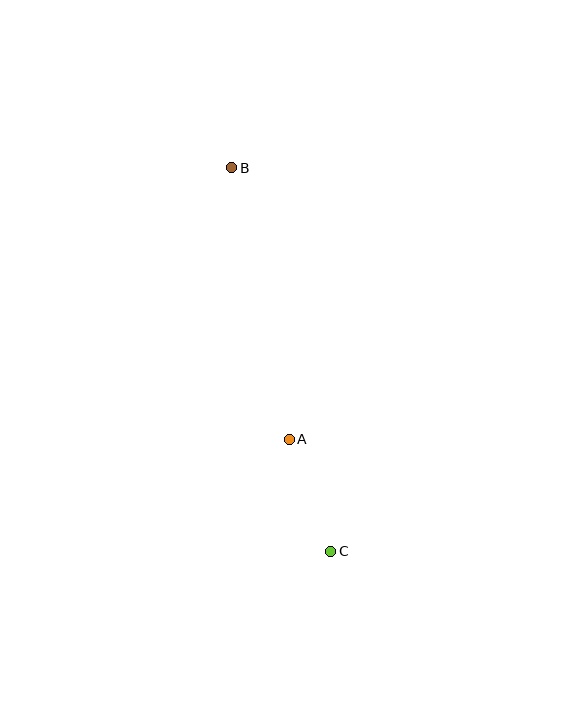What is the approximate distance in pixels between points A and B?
The distance between A and B is approximately 278 pixels.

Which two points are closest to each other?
Points A and C are closest to each other.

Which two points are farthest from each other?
Points B and C are farthest from each other.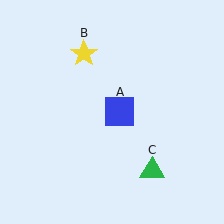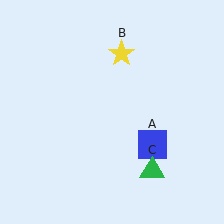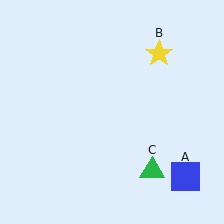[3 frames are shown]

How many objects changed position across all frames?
2 objects changed position: blue square (object A), yellow star (object B).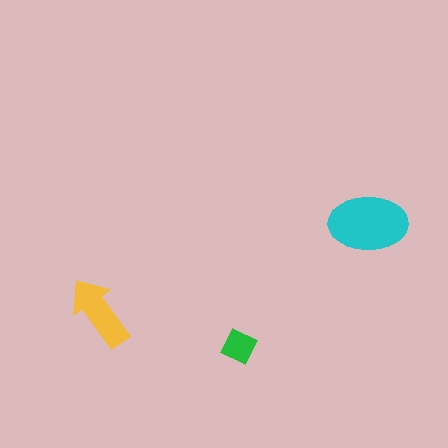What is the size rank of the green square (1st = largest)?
3rd.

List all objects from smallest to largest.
The green square, the yellow arrow, the cyan ellipse.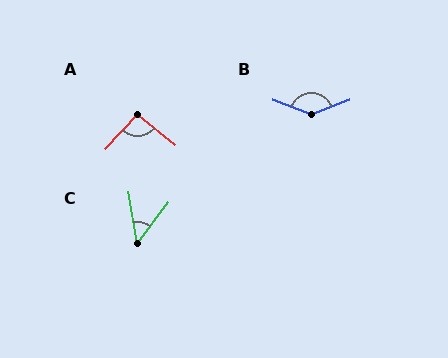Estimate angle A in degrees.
Approximately 94 degrees.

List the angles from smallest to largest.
C (45°), A (94°), B (137°).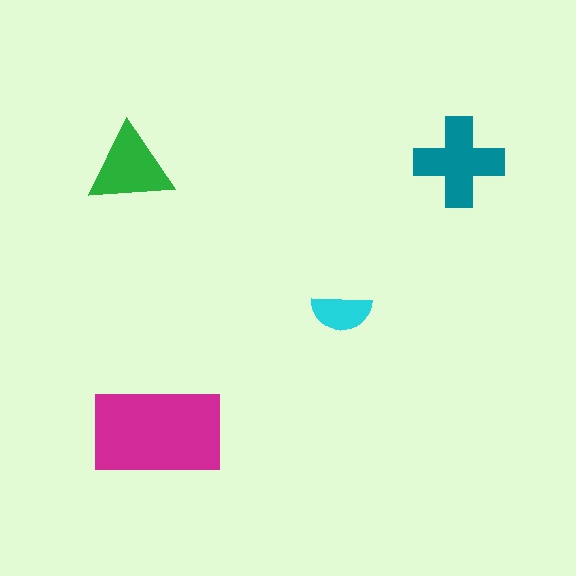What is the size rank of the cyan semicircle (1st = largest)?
4th.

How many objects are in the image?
There are 4 objects in the image.